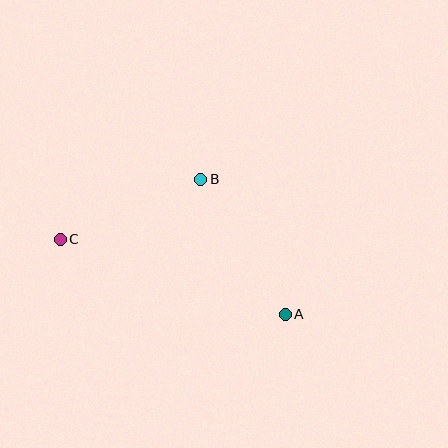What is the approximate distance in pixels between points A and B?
The distance between A and B is approximately 159 pixels.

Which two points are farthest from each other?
Points A and C are farthest from each other.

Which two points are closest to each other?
Points B and C are closest to each other.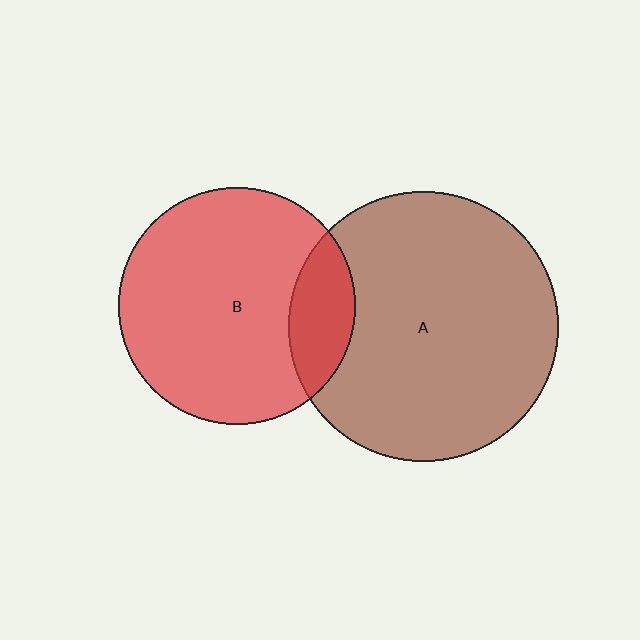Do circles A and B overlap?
Yes.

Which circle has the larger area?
Circle A (brown).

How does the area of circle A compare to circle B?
Approximately 1.3 times.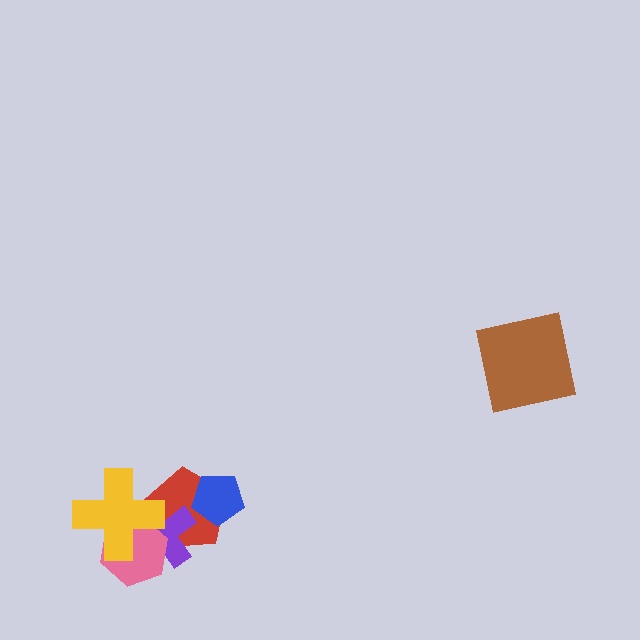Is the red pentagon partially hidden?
Yes, it is partially covered by another shape.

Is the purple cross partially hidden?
Yes, it is partially covered by another shape.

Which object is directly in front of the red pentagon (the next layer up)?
The purple cross is directly in front of the red pentagon.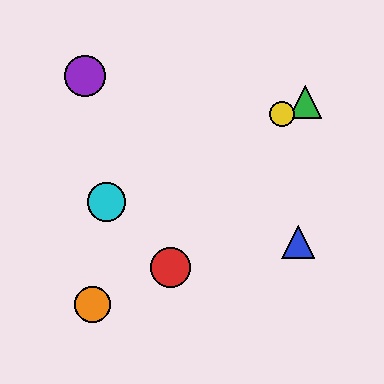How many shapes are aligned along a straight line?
3 shapes (the green triangle, the yellow circle, the cyan circle) are aligned along a straight line.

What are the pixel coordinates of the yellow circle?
The yellow circle is at (282, 114).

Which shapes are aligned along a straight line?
The green triangle, the yellow circle, the cyan circle are aligned along a straight line.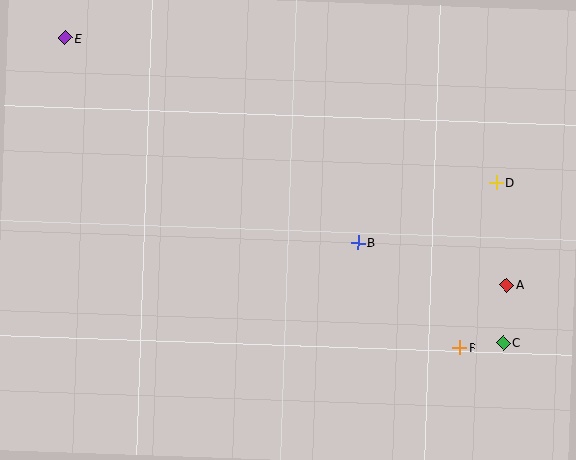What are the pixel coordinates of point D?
Point D is at (496, 182).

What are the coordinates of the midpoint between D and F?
The midpoint between D and F is at (478, 265).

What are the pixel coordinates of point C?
Point C is at (503, 343).